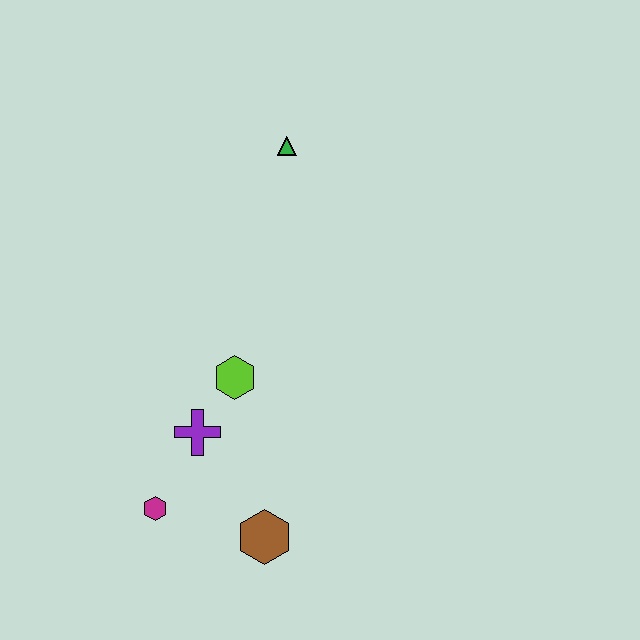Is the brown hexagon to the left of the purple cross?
No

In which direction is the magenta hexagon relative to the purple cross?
The magenta hexagon is below the purple cross.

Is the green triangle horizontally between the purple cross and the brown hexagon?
No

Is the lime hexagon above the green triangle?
No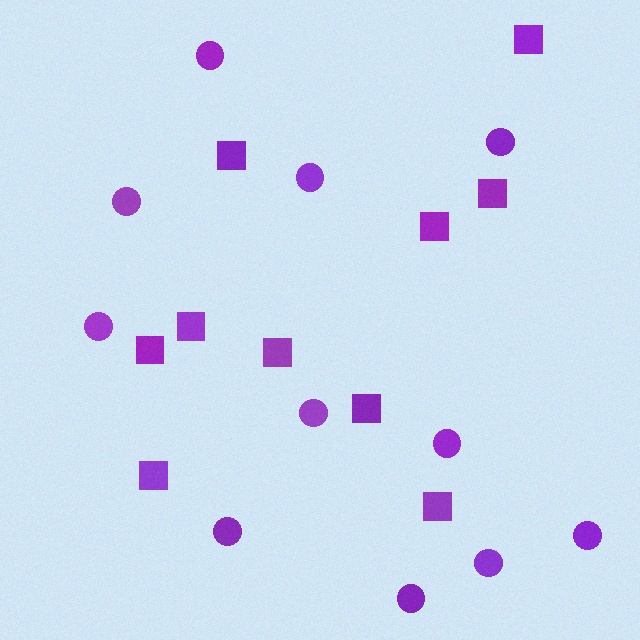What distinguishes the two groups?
There are 2 groups: one group of squares (10) and one group of circles (11).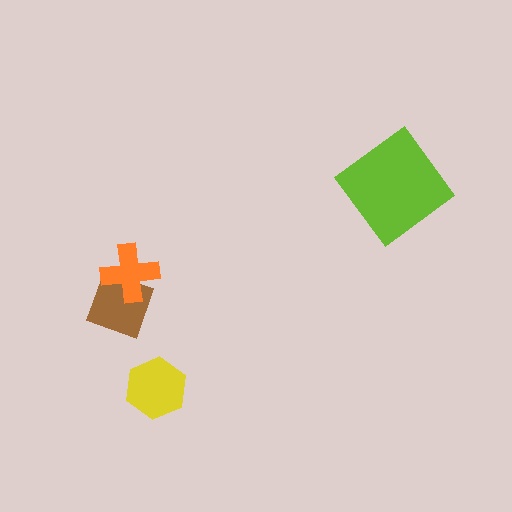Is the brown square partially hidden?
Yes, it is partially covered by another shape.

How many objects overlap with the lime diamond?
0 objects overlap with the lime diamond.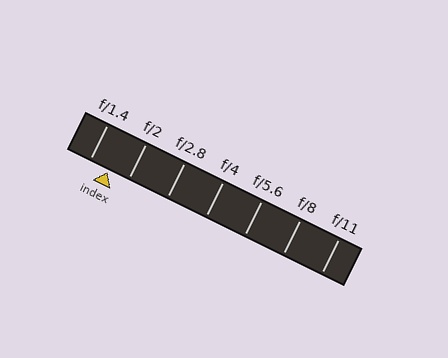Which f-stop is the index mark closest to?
The index mark is closest to f/2.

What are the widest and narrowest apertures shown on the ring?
The widest aperture shown is f/1.4 and the narrowest is f/11.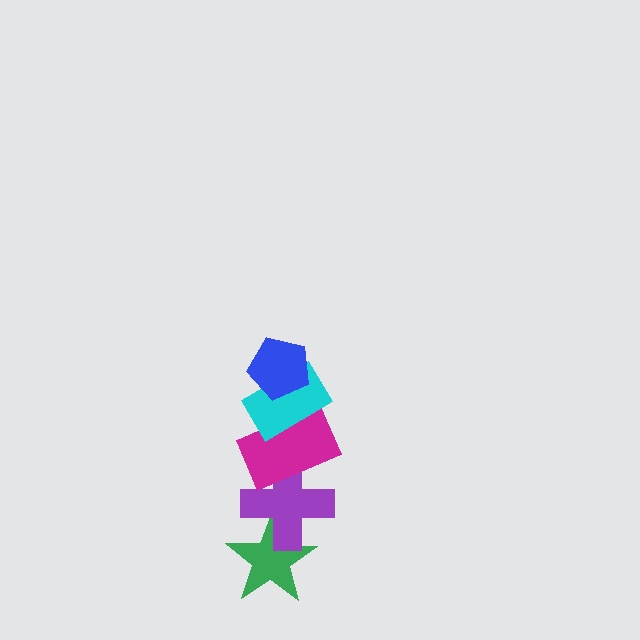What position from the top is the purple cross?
The purple cross is 4th from the top.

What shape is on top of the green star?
The purple cross is on top of the green star.